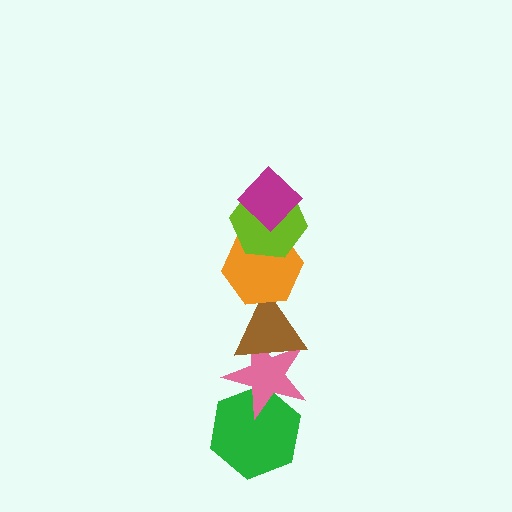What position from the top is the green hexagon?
The green hexagon is 6th from the top.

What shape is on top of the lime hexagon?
The magenta diamond is on top of the lime hexagon.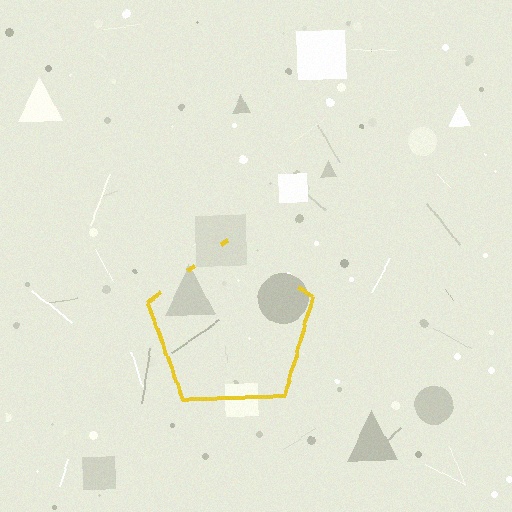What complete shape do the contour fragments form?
The contour fragments form a pentagon.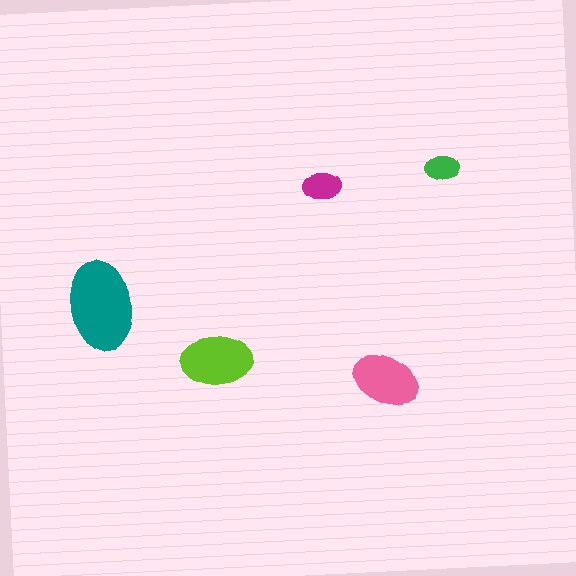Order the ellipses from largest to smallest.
the teal one, the lime one, the pink one, the magenta one, the green one.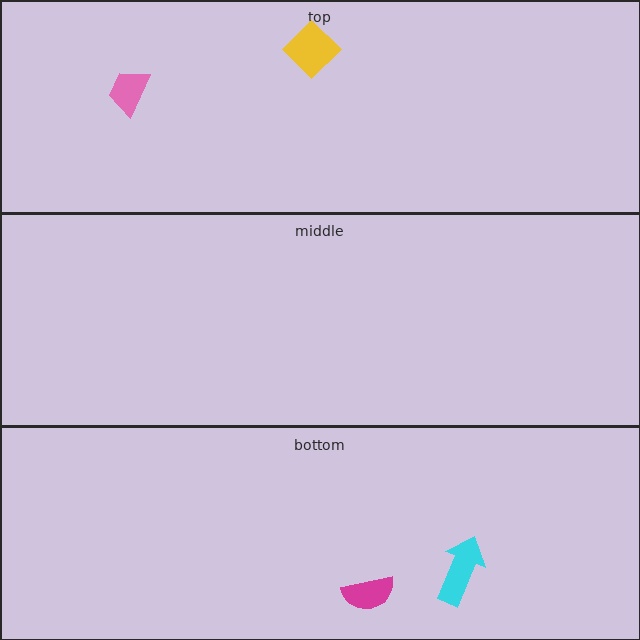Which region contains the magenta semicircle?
The bottom region.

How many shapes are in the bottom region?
2.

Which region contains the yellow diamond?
The top region.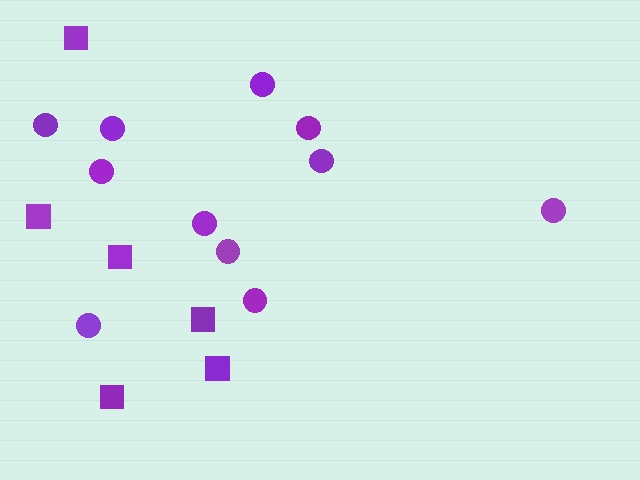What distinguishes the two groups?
There are 2 groups: one group of circles (11) and one group of squares (6).